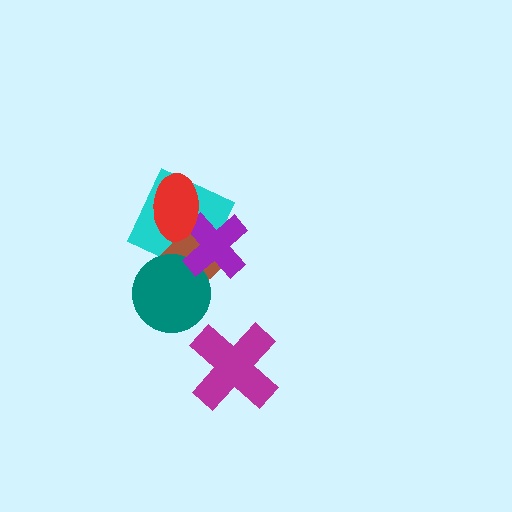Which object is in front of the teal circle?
The purple cross is in front of the teal circle.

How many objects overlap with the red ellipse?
3 objects overlap with the red ellipse.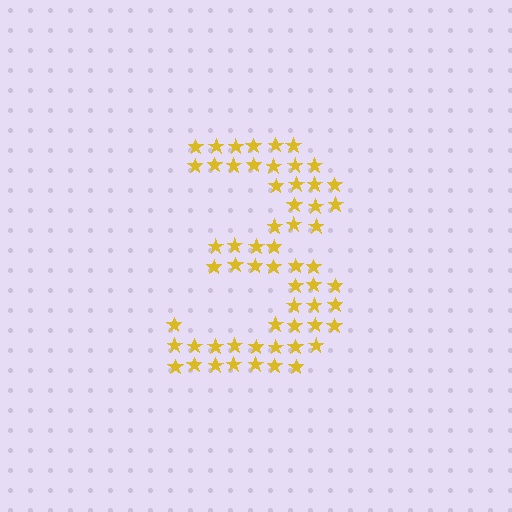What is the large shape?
The large shape is the digit 3.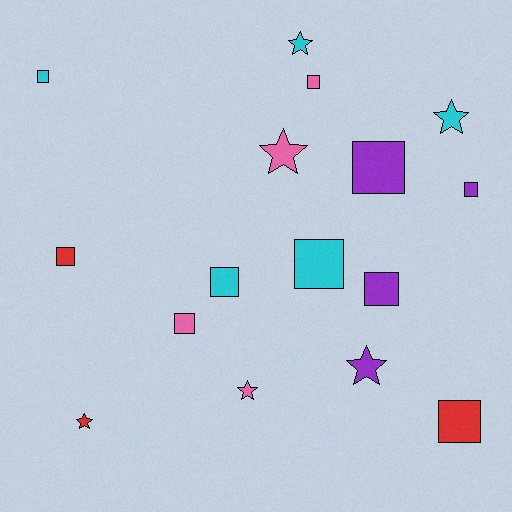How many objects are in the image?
There are 16 objects.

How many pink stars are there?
There are 2 pink stars.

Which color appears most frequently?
Cyan, with 5 objects.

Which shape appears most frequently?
Square, with 10 objects.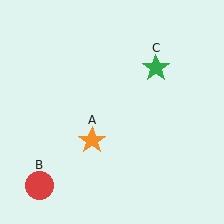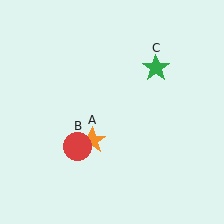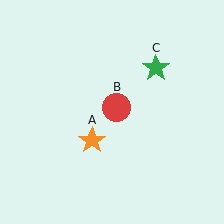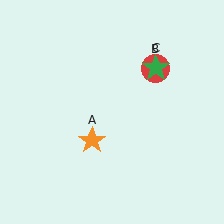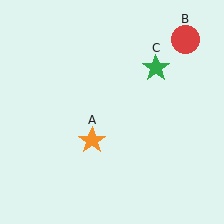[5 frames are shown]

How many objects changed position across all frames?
1 object changed position: red circle (object B).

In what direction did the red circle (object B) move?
The red circle (object B) moved up and to the right.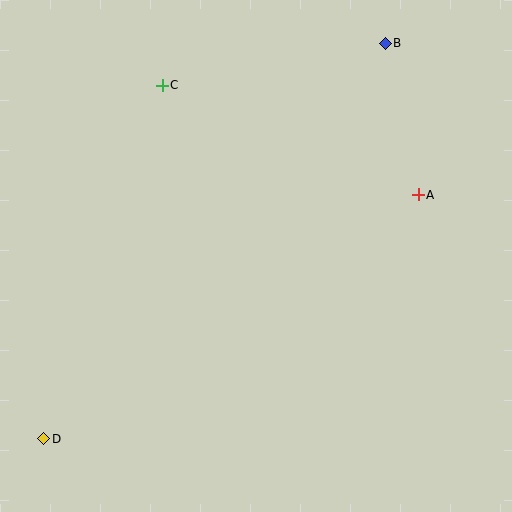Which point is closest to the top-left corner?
Point C is closest to the top-left corner.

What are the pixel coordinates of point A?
Point A is at (418, 195).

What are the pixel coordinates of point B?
Point B is at (385, 43).